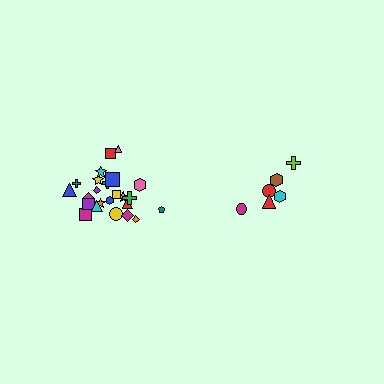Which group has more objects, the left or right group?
The left group.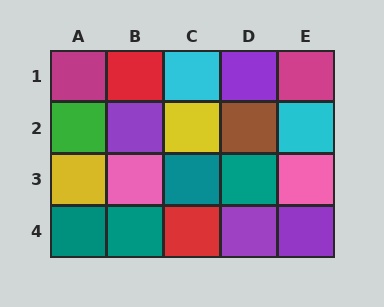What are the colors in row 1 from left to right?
Magenta, red, cyan, purple, magenta.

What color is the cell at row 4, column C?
Red.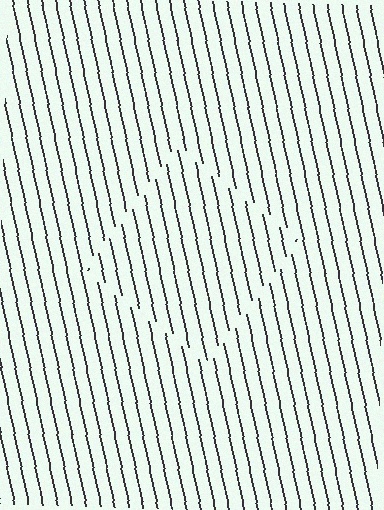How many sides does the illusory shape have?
4 sides — the line-ends trace a square.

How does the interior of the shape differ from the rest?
The interior of the shape contains the same grating, shifted by half a period — the contour is defined by the phase discontinuity where line-ends from the inner and outer gratings abut.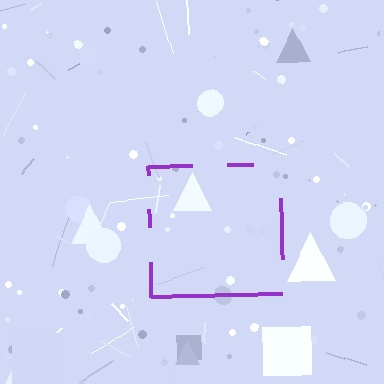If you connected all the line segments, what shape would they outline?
They would outline a square.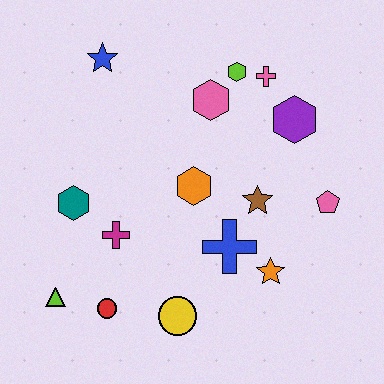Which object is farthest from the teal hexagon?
The pink pentagon is farthest from the teal hexagon.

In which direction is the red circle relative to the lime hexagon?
The red circle is below the lime hexagon.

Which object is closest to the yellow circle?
The red circle is closest to the yellow circle.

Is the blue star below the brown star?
No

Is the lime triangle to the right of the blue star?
No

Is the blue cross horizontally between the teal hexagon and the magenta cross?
No